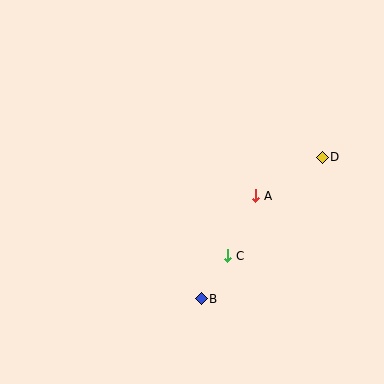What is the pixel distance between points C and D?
The distance between C and D is 136 pixels.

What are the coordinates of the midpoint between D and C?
The midpoint between D and C is at (275, 206).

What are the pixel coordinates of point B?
Point B is at (201, 299).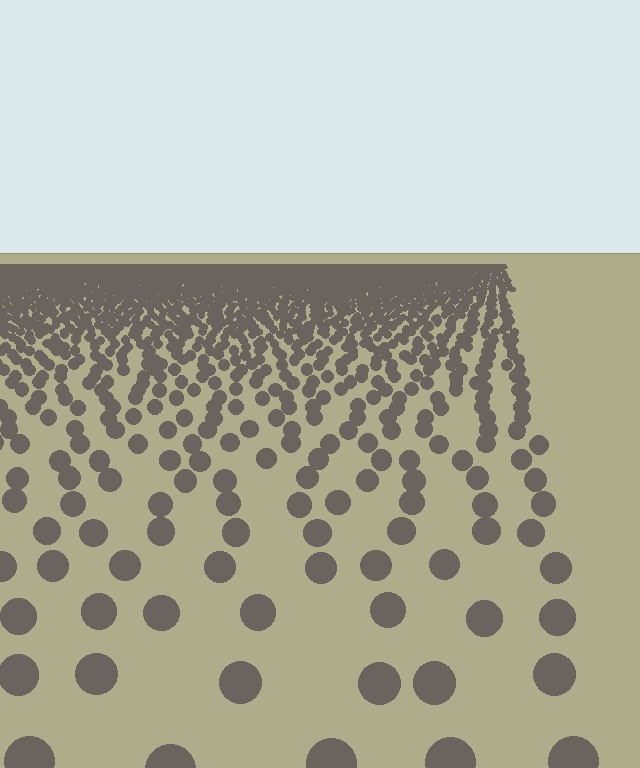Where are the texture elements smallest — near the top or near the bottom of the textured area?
Near the top.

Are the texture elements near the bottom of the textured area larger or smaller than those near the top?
Larger. Near the bottom, elements are closer to the viewer and appear at a bigger on-screen size.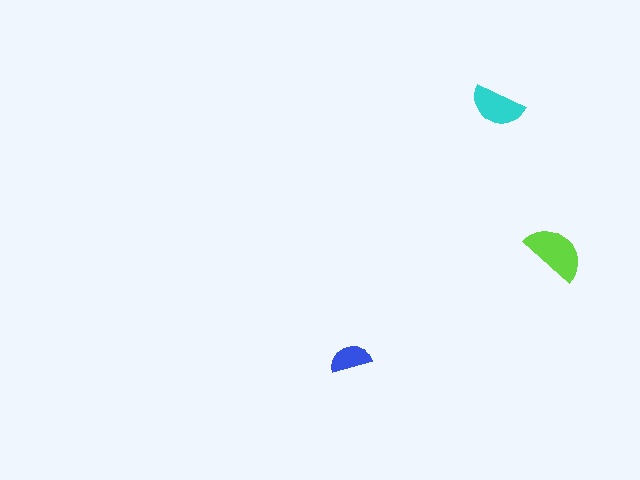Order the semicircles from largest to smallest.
the lime one, the cyan one, the blue one.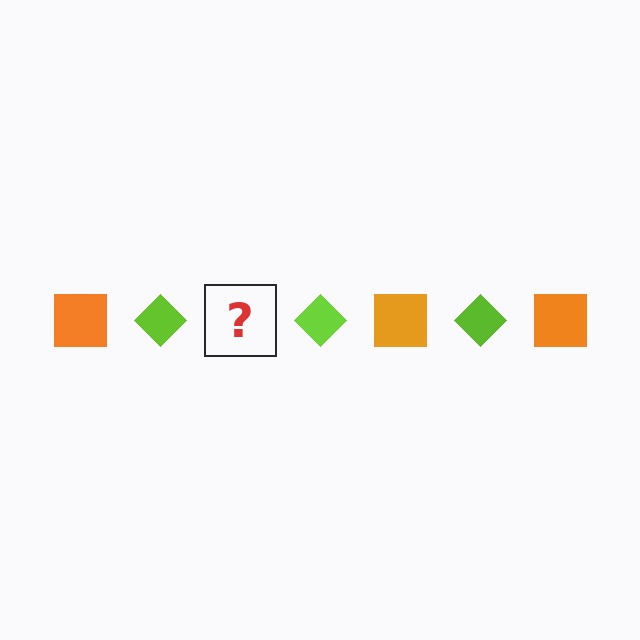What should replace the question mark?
The question mark should be replaced with an orange square.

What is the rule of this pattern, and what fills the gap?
The rule is that the pattern alternates between orange square and lime diamond. The gap should be filled with an orange square.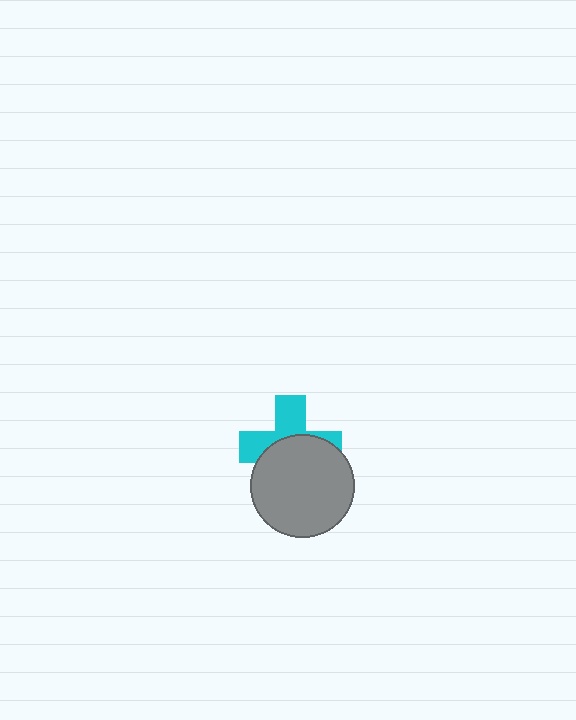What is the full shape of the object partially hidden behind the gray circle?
The partially hidden object is a cyan cross.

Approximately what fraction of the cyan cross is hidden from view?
Roughly 56% of the cyan cross is hidden behind the gray circle.